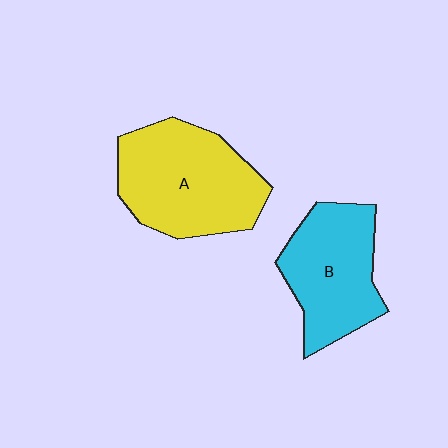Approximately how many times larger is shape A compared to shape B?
Approximately 1.2 times.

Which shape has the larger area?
Shape A (yellow).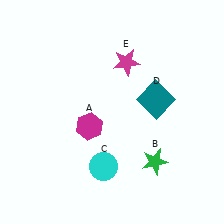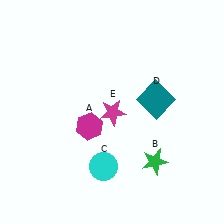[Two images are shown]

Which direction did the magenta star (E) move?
The magenta star (E) moved down.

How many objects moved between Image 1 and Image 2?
1 object moved between the two images.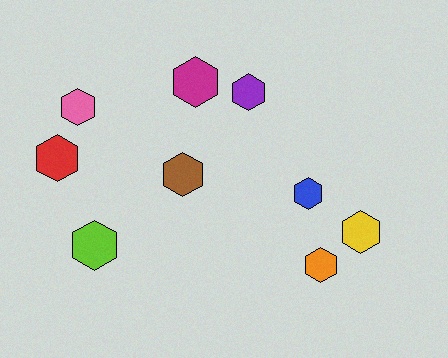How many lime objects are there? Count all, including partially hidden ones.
There is 1 lime object.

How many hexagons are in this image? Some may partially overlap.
There are 9 hexagons.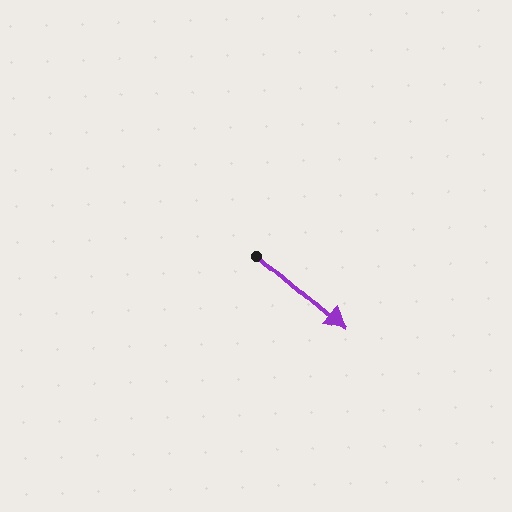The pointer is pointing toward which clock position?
Roughly 4 o'clock.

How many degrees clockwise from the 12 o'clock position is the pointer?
Approximately 130 degrees.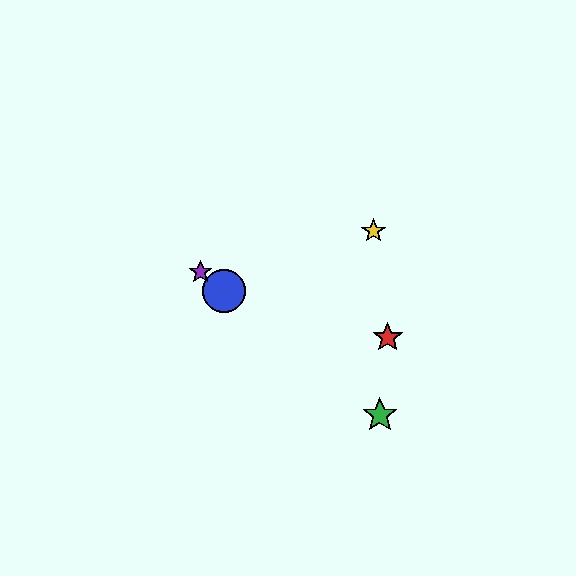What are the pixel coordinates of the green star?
The green star is at (380, 415).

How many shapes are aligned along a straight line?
3 shapes (the blue circle, the green star, the purple star) are aligned along a straight line.